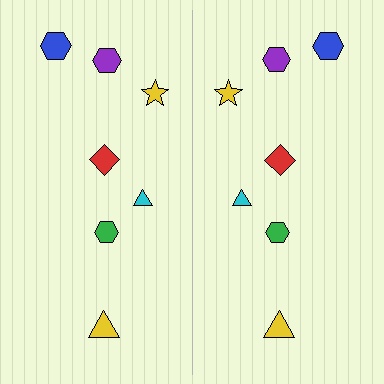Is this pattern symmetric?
Yes, this pattern has bilateral (reflection) symmetry.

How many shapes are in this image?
There are 14 shapes in this image.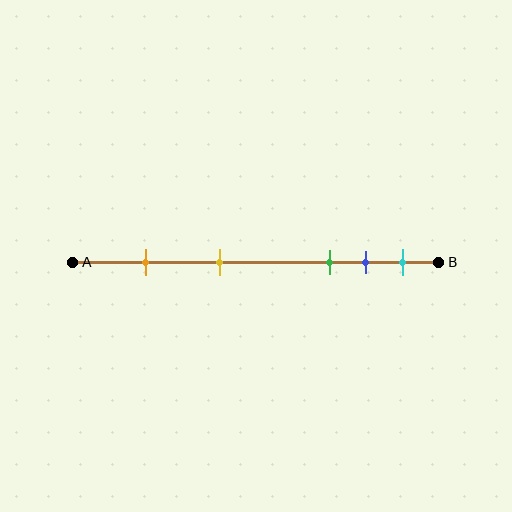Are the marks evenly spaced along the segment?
No, the marks are not evenly spaced.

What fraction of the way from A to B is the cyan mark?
The cyan mark is approximately 90% (0.9) of the way from A to B.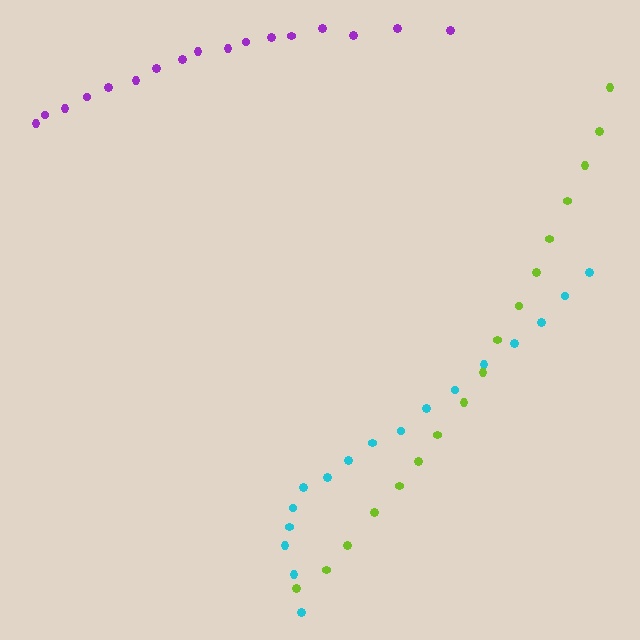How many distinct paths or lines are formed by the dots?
There are 3 distinct paths.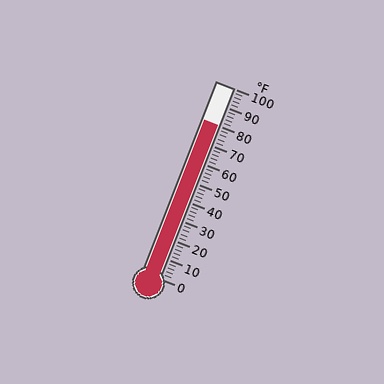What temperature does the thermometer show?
The thermometer shows approximately 80°F.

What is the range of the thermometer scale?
The thermometer scale ranges from 0°F to 100°F.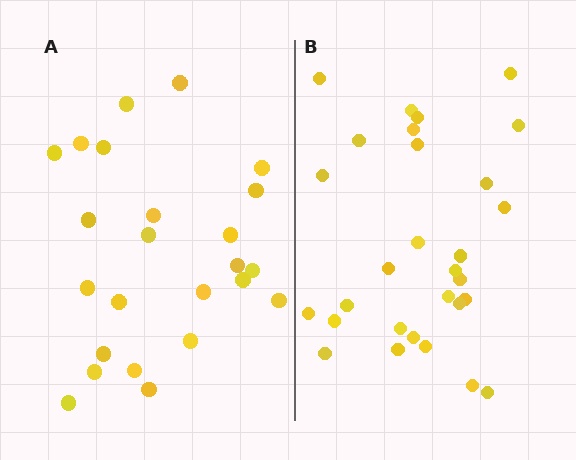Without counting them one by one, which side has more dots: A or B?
Region B (the right region) has more dots.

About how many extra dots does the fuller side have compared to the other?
Region B has about 5 more dots than region A.